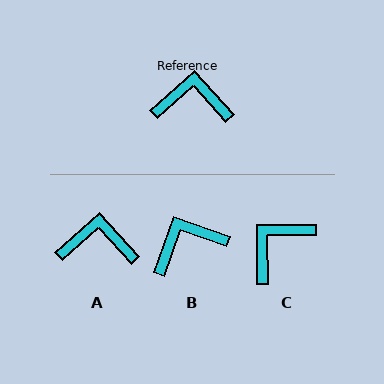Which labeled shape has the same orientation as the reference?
A.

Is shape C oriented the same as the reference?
No, it is off by about 48 degrees.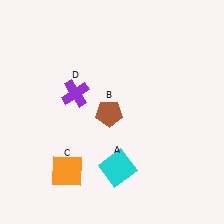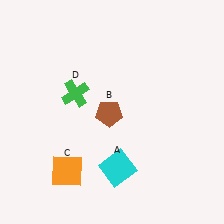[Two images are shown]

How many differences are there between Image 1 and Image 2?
There is 1 difference between the two images.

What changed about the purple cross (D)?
In Image 1, D is purple. In Image 2, it changed to green.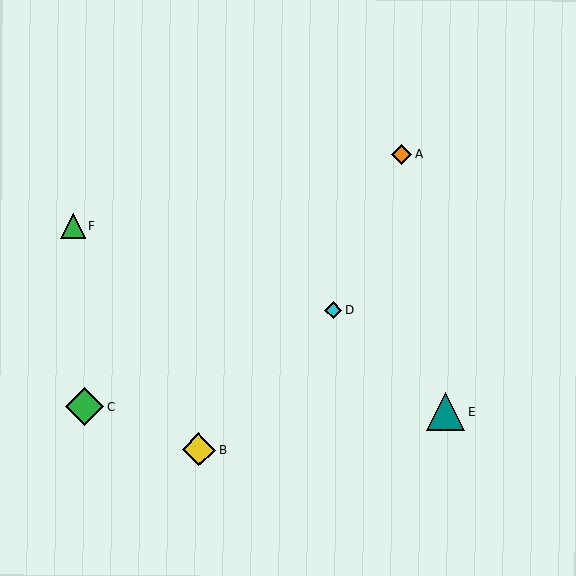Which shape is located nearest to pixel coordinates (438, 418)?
The teal triangle (labeled E) at (446, 412) is nearest to that location.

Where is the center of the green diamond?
The center of the green diamond is at (85, 407).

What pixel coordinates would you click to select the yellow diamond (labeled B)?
Click at (199, 450) to select the yellow diamond B.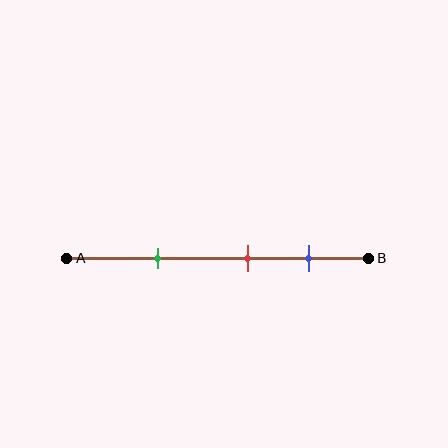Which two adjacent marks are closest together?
The red and blue marks are the closest adjacent pair.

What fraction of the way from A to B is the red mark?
The red mark is approximately 60% (0.6) of the way from A to B.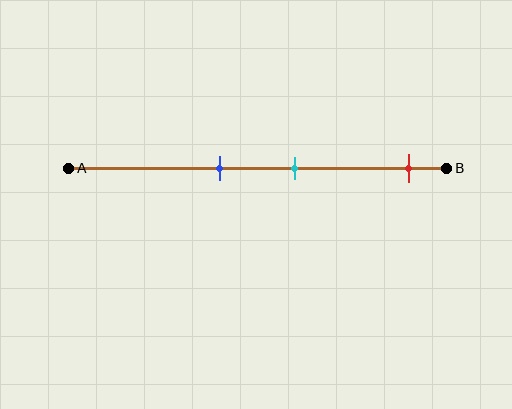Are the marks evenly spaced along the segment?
No, the marks are not evenly spaced.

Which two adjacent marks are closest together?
The blue and cyan marks are the closest adjacent pair.